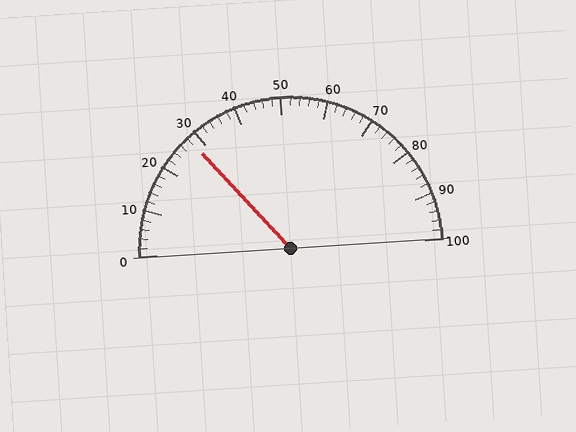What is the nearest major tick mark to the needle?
The nearest major tick mark is 30.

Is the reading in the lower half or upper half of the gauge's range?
The reading is in the lower half of the range (0 to 100).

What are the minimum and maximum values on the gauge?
The gauge ranges from 0 to 100.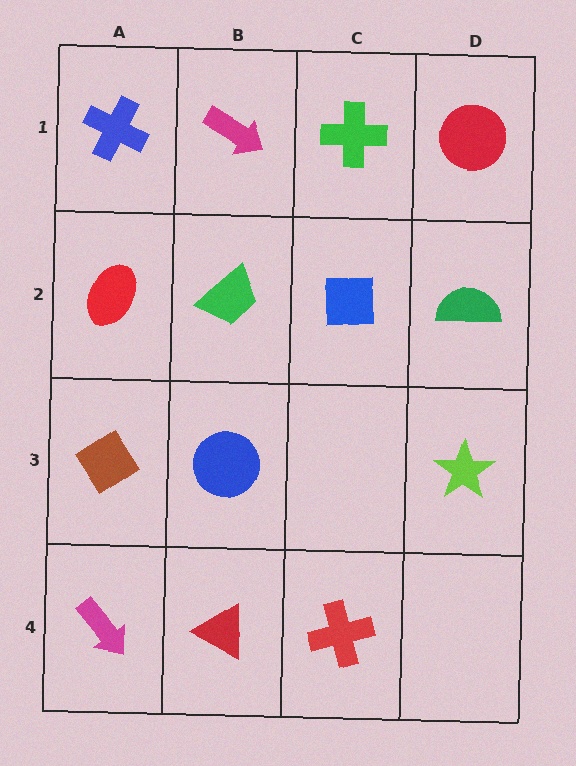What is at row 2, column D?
A green semicircle.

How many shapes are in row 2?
4 shapes.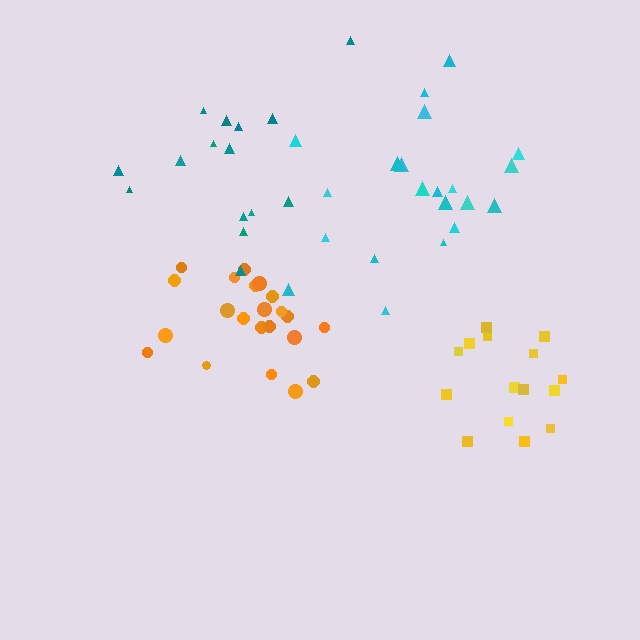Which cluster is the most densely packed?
Orange.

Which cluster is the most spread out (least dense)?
Teal.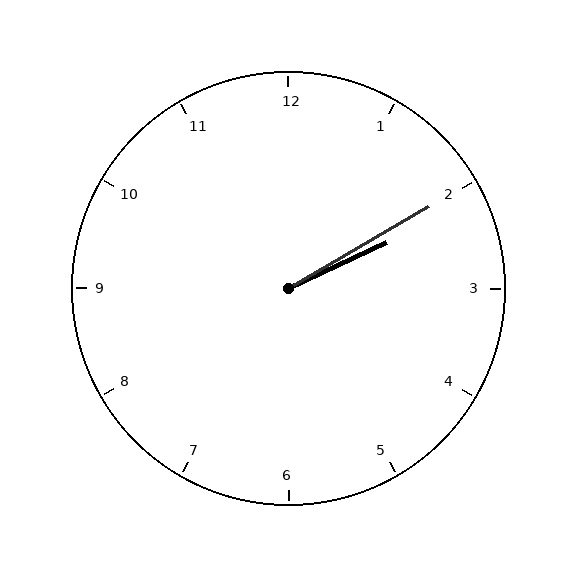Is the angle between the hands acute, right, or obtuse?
It is acute.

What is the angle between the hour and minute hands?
Approximately 5 degrees.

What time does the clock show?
2:10.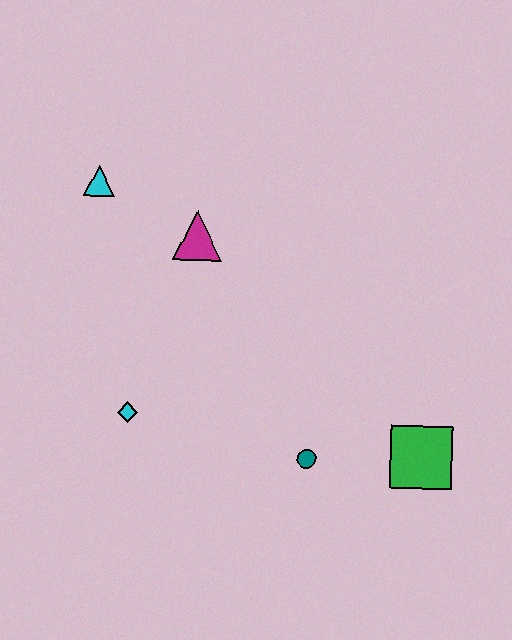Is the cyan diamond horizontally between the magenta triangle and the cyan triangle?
Yes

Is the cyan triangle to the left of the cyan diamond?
Yes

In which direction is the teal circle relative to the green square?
The teal circle is to the left of the green square.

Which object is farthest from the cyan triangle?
The green square is farthest from the cyan triangle.